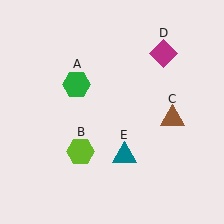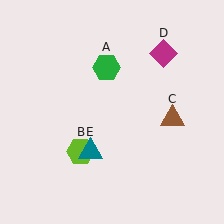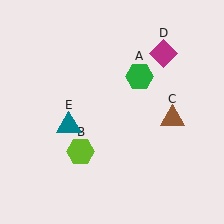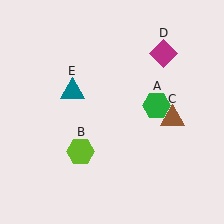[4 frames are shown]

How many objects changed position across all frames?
2 objects changed position: green hexagon (object A), teal triangle (object E).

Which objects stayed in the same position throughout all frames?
Lime hexagon (object B) and brown triangle (object C) and magenta diamond (object D) remained stationary.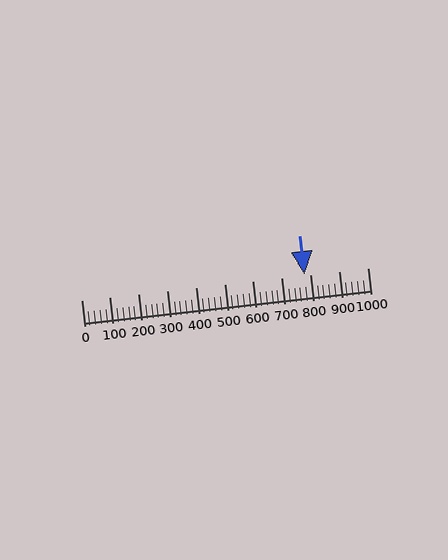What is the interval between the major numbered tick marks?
The major tick marks are spaced 100 units apart.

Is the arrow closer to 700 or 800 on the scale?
The arrow is closer to 800.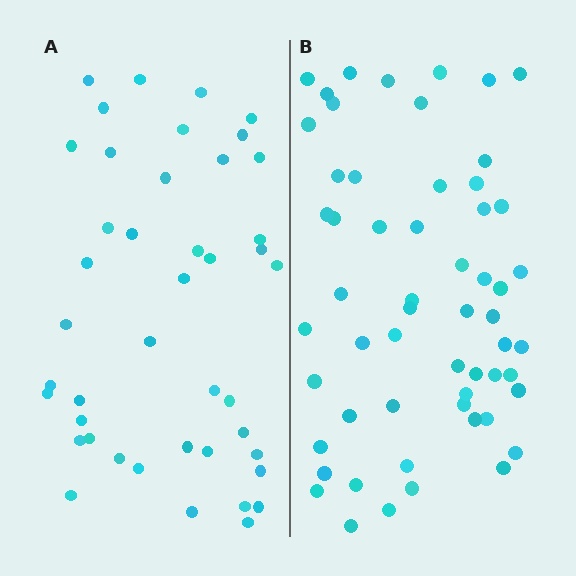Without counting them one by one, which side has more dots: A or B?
Region B (the right region) has more dots.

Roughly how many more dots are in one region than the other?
Region B has approximately 15 more dots than region A.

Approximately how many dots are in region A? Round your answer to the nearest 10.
About 40 dots. (The exact count is 43, which rounds to 40.)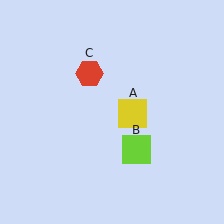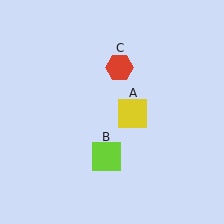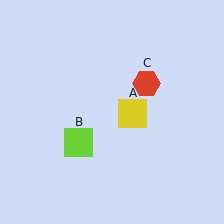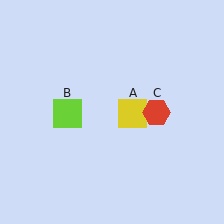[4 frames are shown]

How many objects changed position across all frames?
2 objects changed position: lime square (object B), red hexagon (object C).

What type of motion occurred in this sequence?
The lime square (object B), red hexagon (object C) rotated clockwise around the center of the scene.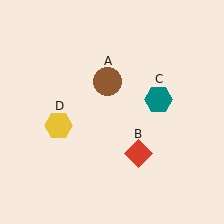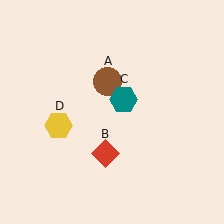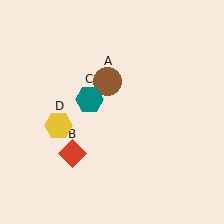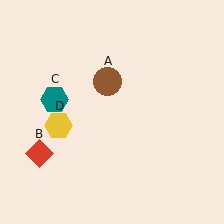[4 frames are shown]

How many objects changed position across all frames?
2 objects changed position: red diamond (object B), teal hexagon (object C).